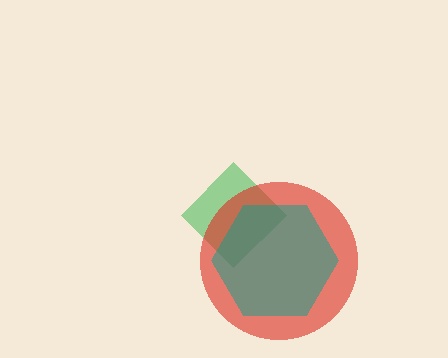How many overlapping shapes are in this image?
There are 3 overlapping shapes in the image.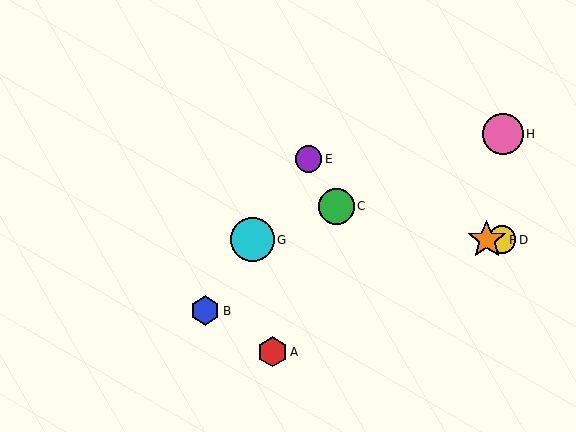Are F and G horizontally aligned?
Yes, both are at y≈240.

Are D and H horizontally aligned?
No, D is at y≈240 and H is at y≈134.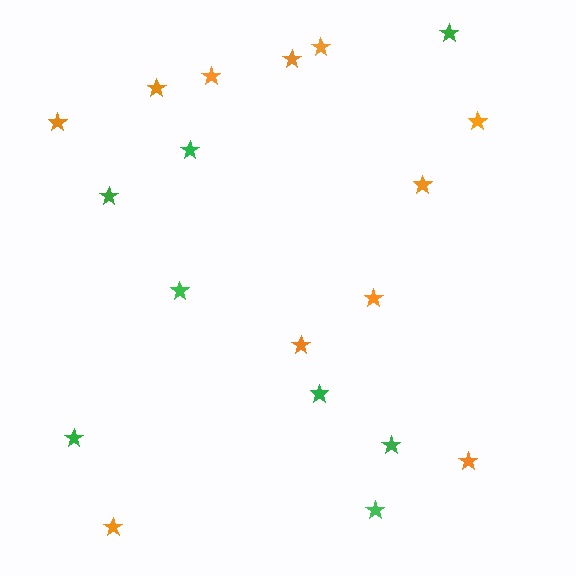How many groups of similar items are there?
There are 2 groups: one group of green stars (8) and one group of orange stars (11).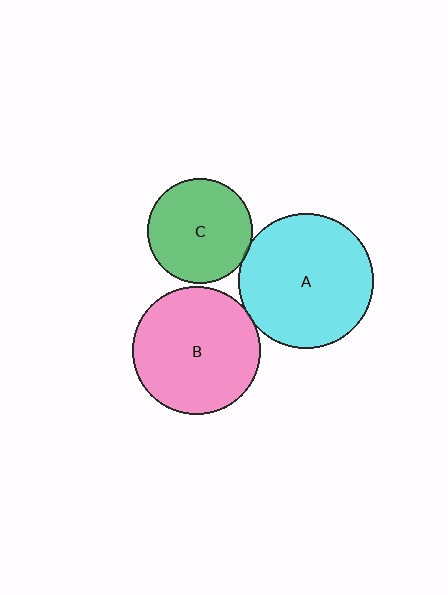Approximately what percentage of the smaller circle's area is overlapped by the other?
Approximately 5%.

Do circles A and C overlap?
Yes.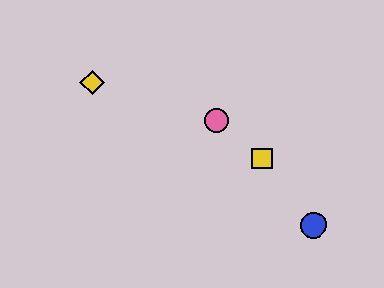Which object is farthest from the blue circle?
The yellow diamond is farthest from the blue circle.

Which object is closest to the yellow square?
The pink circle is closest to the yellow square.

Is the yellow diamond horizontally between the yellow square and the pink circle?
No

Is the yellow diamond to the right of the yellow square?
No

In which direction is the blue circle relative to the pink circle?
The blue circle is below the pink circle.